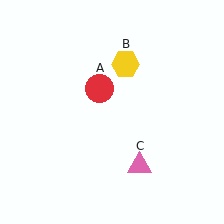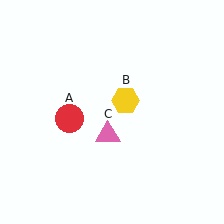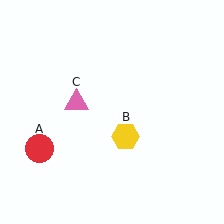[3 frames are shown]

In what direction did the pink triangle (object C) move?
The pink triangle (object C) moved up and to the left.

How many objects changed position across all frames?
3 objects changed position: red circle (object A), yellow hexagon (object B), pink triangle (object C).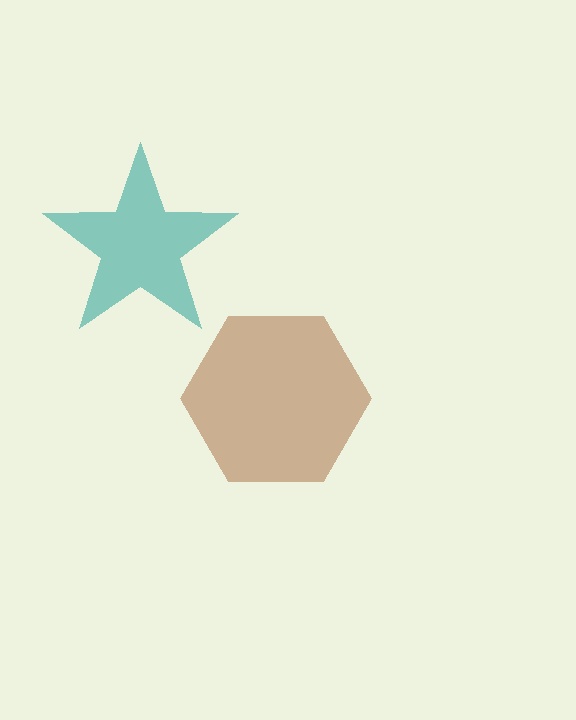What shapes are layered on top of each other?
The layered shapes are: a teal star, a brown hexagon.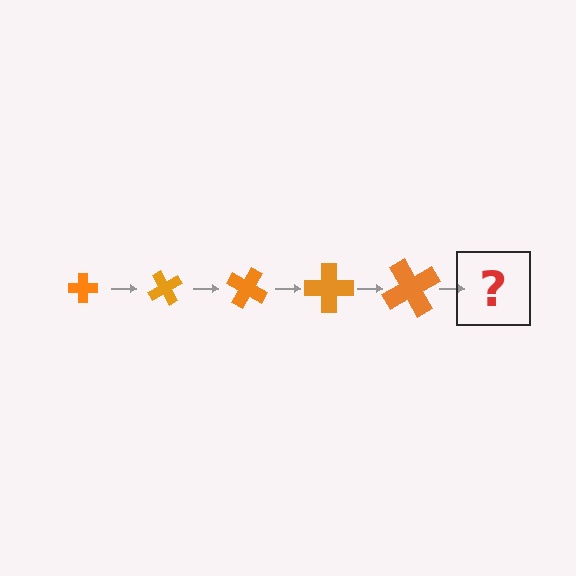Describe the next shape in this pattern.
It should be a cross, larger than the previous one and rotated 300 degrees from the start.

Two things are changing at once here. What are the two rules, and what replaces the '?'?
The two rules are that the cross grows larger each step and it rotates 60 degrees each step. The '?' should be a cross, larger than the previous one and rotated 300 degrees from the start.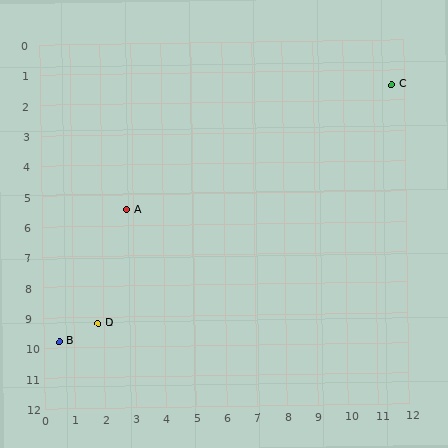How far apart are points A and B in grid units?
Points A and B are about 4.9 grid units apart.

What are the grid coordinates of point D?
Point D is at approximately (1.8, 9.2).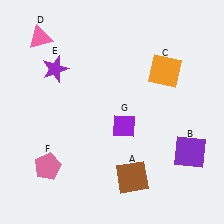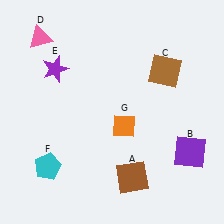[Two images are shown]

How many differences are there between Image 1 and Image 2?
There are 3 differences between the two images.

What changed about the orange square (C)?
In Image 1, C is orange. In Image 2, it changed to brown.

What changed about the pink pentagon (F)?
In Image 1, F is pink. In Image 2, it changed to cyan.